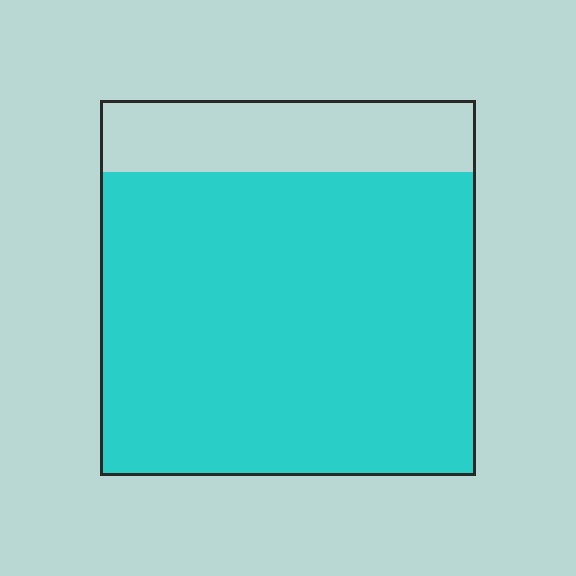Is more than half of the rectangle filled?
Yes.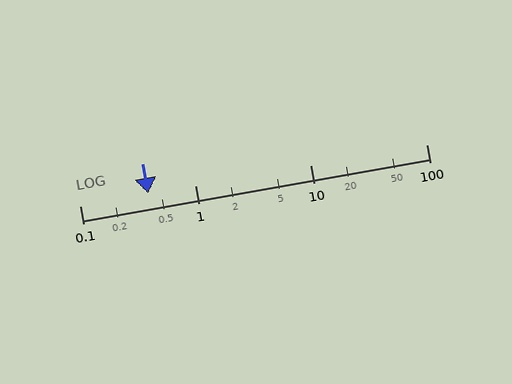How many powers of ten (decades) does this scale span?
The scale spans 3 decades, from 0.1 to 100.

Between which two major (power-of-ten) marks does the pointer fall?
The pointer is between 0.1 and 1.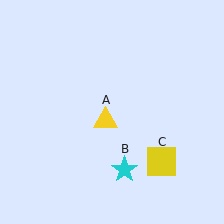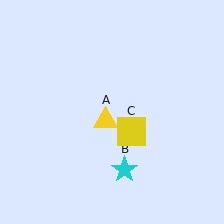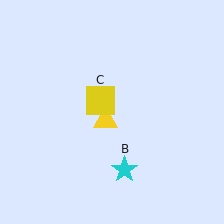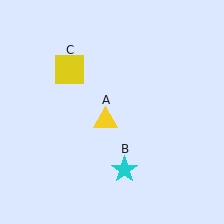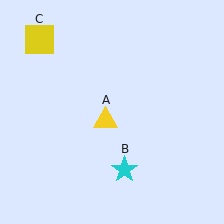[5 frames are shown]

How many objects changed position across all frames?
1 object changed position: yellow square (object C).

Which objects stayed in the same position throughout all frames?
Yellow triangle (object A) and cyan star (object B) remained stationary.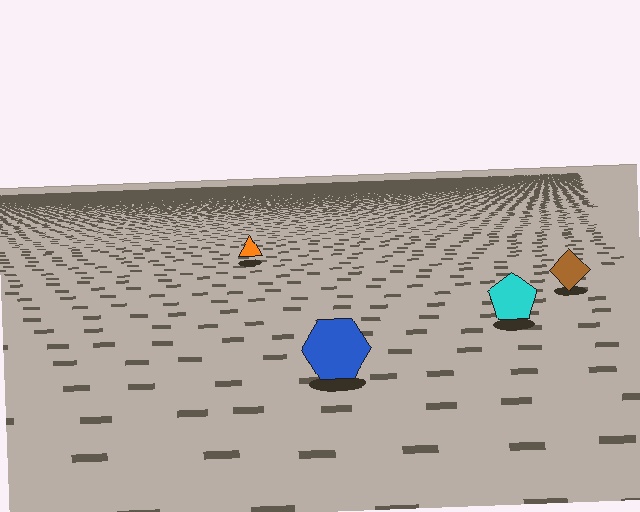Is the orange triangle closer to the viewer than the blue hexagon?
No. The blue hexagon is closer — you can tell from the texture gradient: the ground texture is coarser near it.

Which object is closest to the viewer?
The blue hexagon is closest. The texture marks near it are larger and more spread out.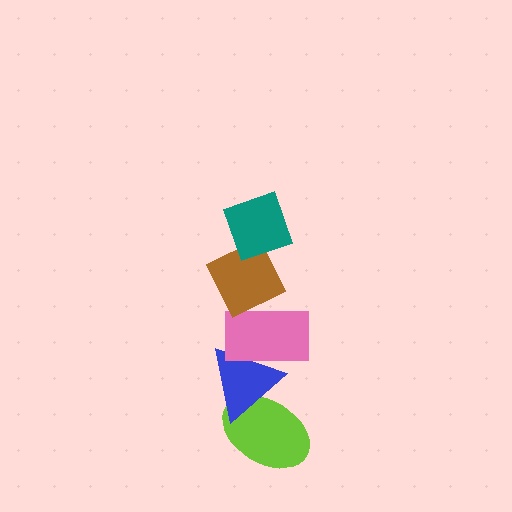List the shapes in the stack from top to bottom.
From top to bottom: the teal diamond, the brown diamond, the pink rectangle, the blue triangle, the lime ellipse.